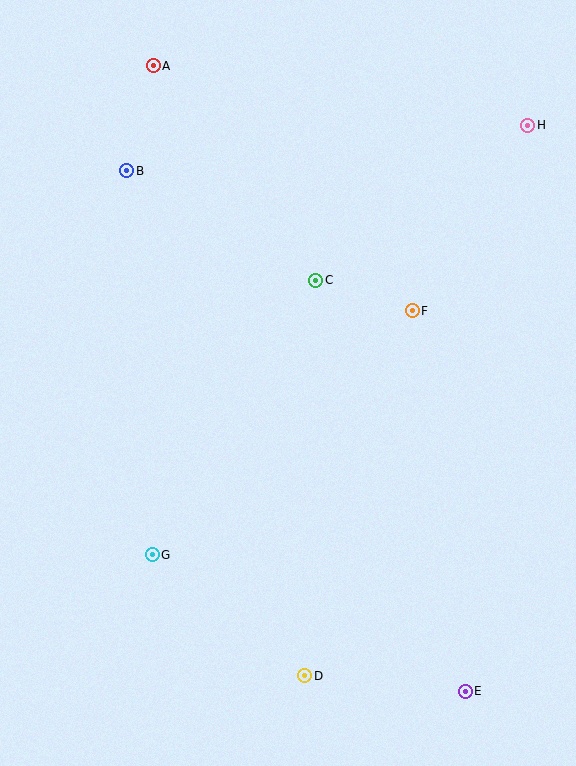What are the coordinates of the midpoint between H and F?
The midpoint between H and F is at (470, 218).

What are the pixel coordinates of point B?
Point B is at (127, 171).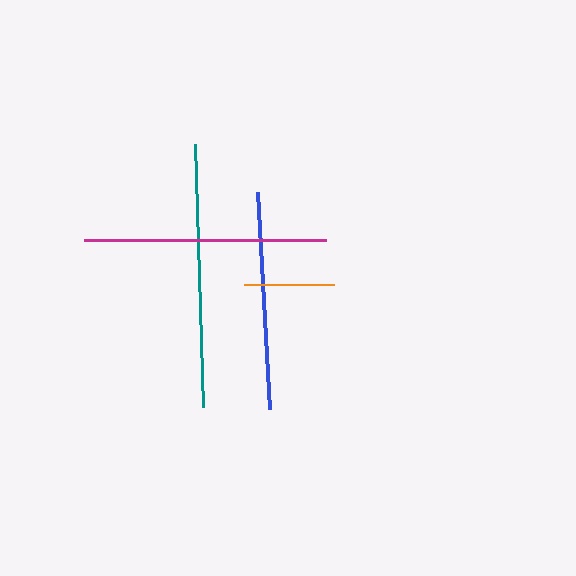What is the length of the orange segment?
The orange segment is approximately 90 pixels long.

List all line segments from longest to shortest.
From longest to shortest: teal, magenta, blue, orange.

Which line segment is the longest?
The teal line is the longest at approximately 263 pixels.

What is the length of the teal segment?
The teal segment is approximately 263 pixels long.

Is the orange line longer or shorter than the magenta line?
The magenta line is longer than the orange line.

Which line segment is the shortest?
The orange line is the shortest at approximately 90 pixels.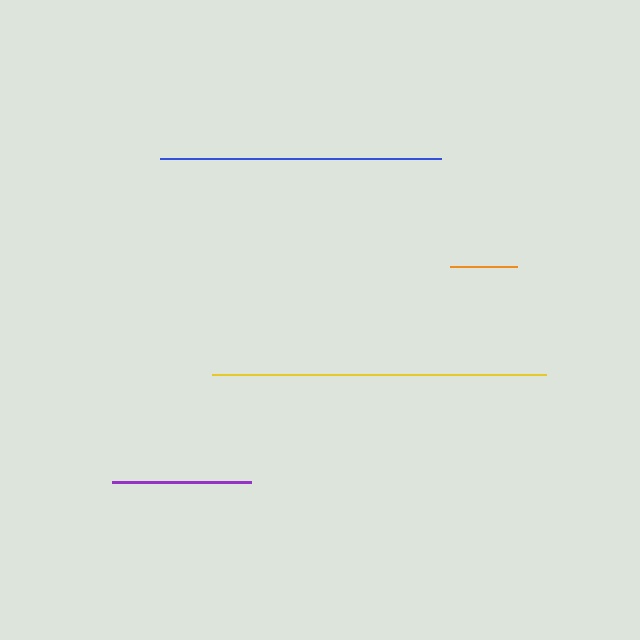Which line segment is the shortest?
The orange line is the shortest at approximately 67 pixels.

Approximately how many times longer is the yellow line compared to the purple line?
The yellow line is approximately 2.4 times the length of the purple line.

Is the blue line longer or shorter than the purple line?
The blue line is longer than the purple line.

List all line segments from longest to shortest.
From longest to shortest: yellow, blue, purple, orange.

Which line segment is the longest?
The yellow line is the longest at approximately 333 pixels.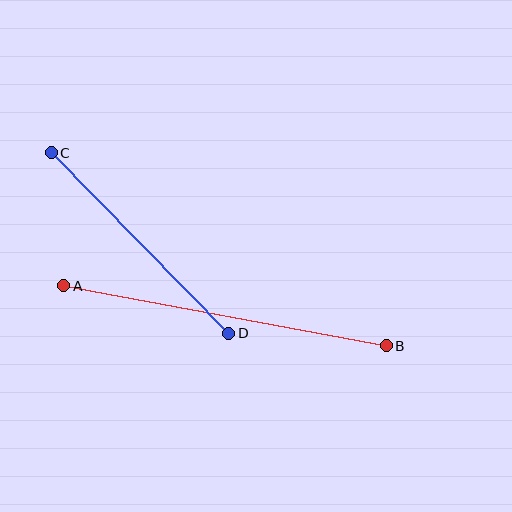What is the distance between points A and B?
The distance is approximately 328 pixels.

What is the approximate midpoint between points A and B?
The midpoint is at approximately (225, 316) pixels.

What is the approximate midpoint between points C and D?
The midpoint is at approximately (140, 243) pixels.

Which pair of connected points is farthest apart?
Points A and B are farthest apart.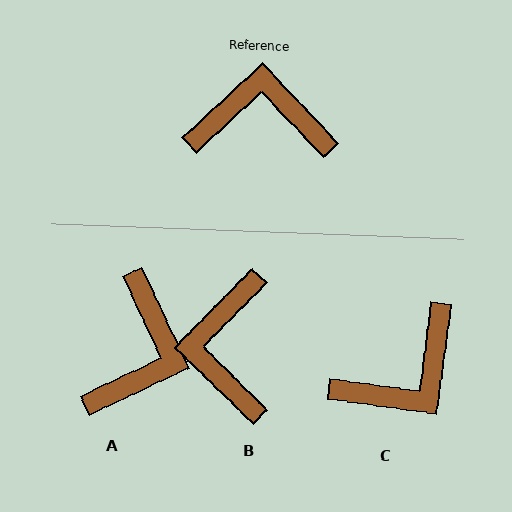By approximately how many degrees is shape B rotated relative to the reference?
Approximately 92 degrees counter-clockwise.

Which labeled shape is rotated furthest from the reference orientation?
C, about 141 degrees away.